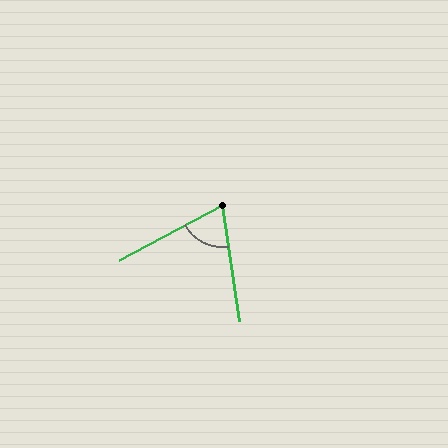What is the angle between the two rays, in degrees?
Approximately 70 degrees.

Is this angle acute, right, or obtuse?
It is acute.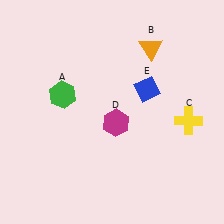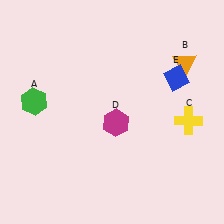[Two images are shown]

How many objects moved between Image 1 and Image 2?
3 objects moved between the two images.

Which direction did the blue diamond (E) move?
The blue diamond (E) moved right.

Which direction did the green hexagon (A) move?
The green hexagon (A) moved left.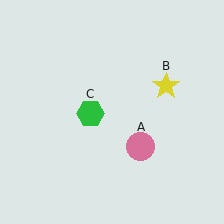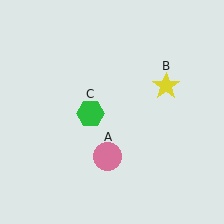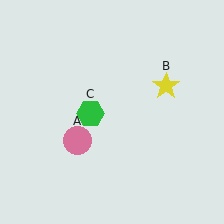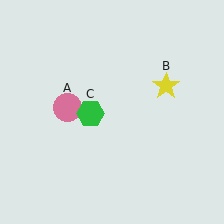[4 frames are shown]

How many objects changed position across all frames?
1 object changed position: pink circle (object A).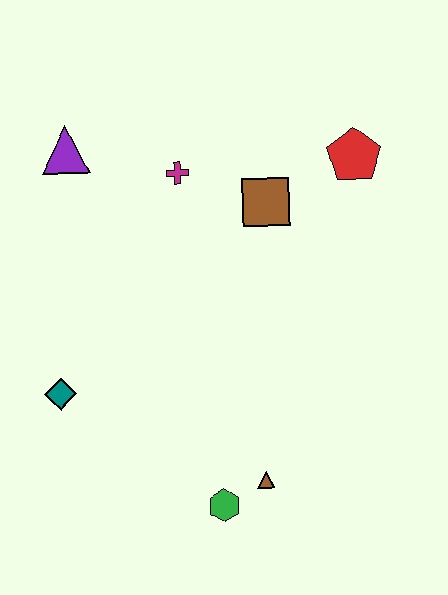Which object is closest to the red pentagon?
The brown square is closest to the red pentagon.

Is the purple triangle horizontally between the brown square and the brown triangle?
No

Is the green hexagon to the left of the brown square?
Yes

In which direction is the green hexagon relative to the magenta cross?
The green hexagon is below the magenta cross.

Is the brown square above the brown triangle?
Yes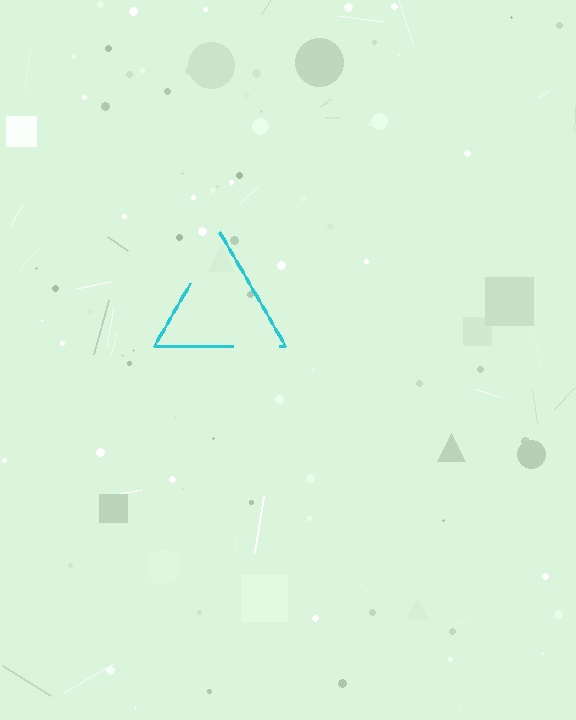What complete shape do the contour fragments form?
The contour fragments form a triangle.